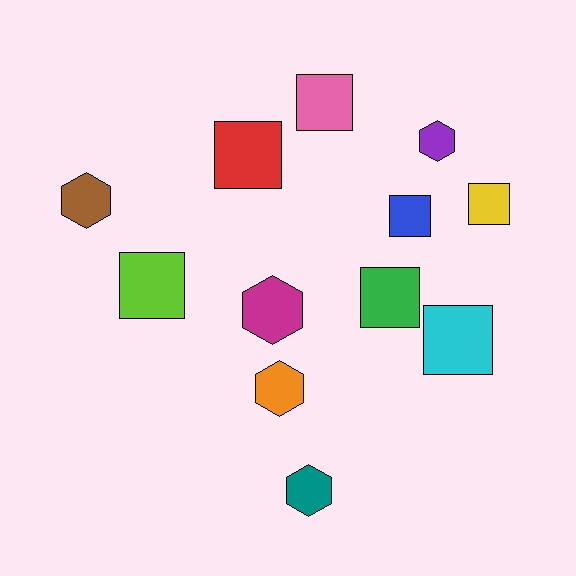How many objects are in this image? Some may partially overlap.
There are 12 objects.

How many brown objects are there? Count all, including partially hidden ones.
There is 1 brown object.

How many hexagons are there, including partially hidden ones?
There are 5 hexagons.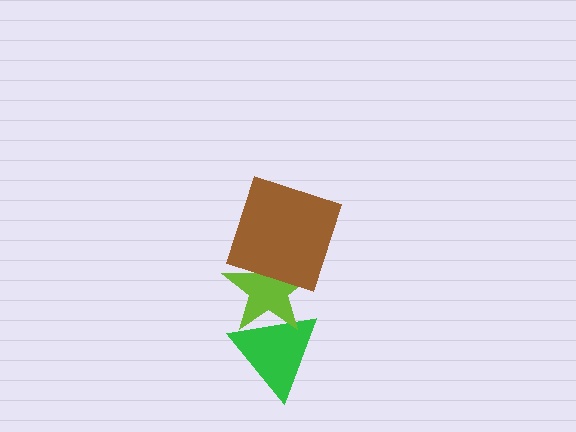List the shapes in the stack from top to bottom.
From top to bottom: the brown square, the lime star, the green triangle.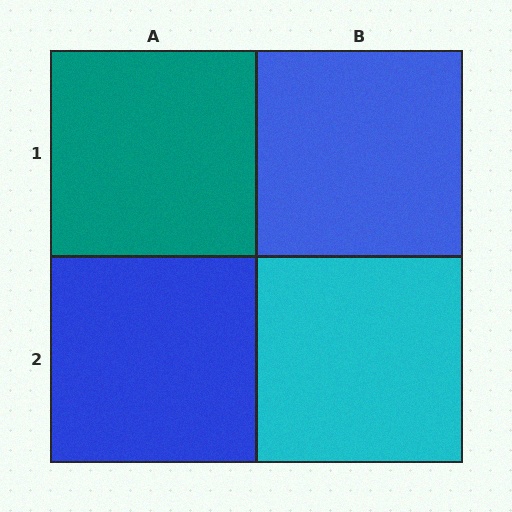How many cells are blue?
2 cells are blue.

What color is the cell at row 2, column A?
Blue.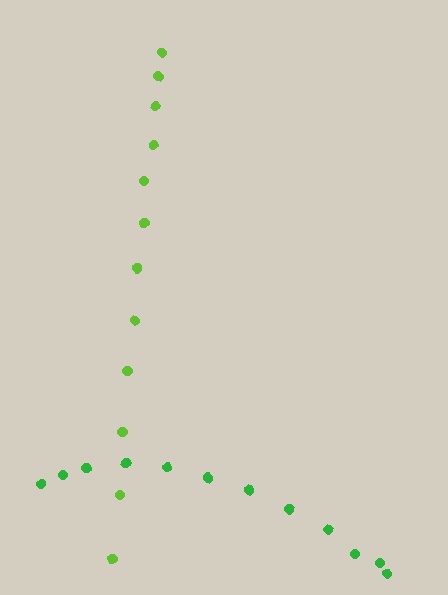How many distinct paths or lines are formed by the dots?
There are 2 distinct paths.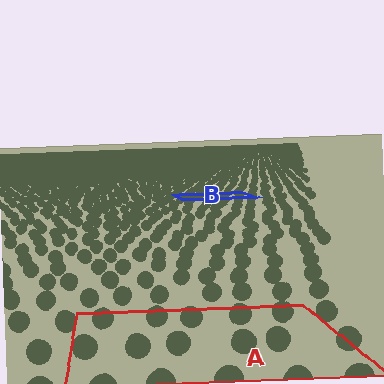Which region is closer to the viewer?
Region A is closer. The texture elements there are larger and more spread out.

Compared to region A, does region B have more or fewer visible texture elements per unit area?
Region B has more texture elements per unit area — they are packed more densely because it is farther away.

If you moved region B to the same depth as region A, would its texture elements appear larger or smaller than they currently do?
They would appear larger. At a closer depth, the same texture elements are projected at a bigger on-screen size.